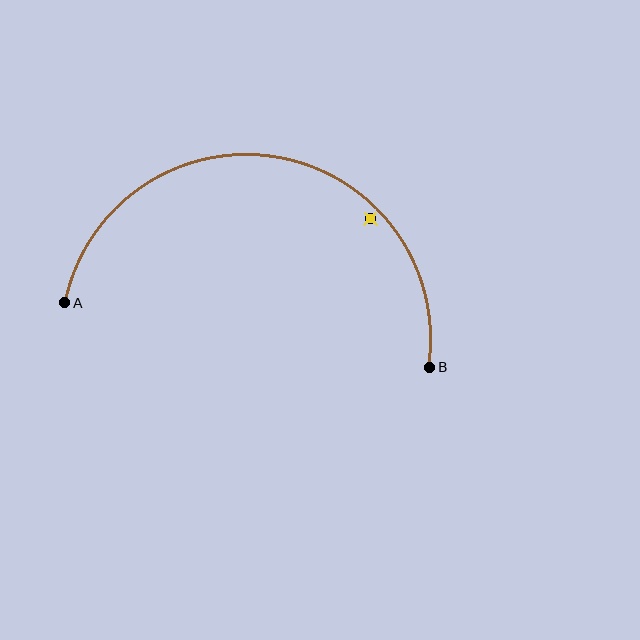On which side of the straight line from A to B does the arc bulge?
The arc bulges above the straight line connecting A and B.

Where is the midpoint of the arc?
The arc midpoint is the point on the curve farthest from the straight line joining A and B. It sits above that line.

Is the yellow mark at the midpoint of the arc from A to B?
No — the yellow mark does not lie on the arc at all. It sits slightly inside the curve.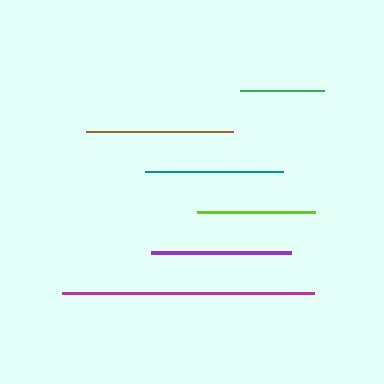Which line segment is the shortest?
The green line is the shortest at approximately 84 pixels.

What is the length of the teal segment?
The teal segment is approximately 137 pixels long.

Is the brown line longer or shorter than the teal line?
The brown line is longer than the teal line.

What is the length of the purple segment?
The purple segment is approximately 140 pixels long.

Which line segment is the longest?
The magenta line is the longest at approximately 253 pixels.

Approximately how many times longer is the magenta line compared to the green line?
The magenta line is approximately 3.0 times the length of the green line.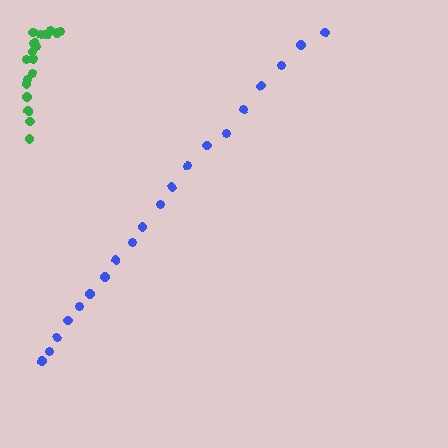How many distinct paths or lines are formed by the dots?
There are 2 distinct paths.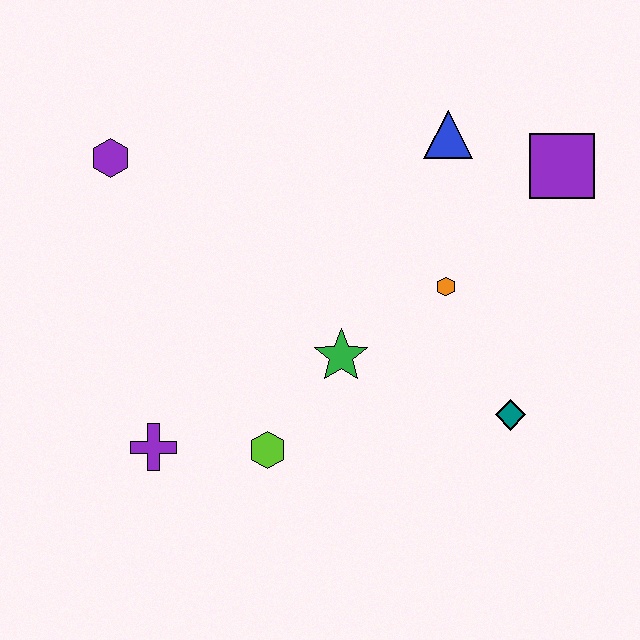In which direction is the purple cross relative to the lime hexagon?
The purple cross is to the left of the lime hexagon.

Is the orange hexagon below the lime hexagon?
No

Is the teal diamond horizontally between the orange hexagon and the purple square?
Yes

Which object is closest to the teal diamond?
The orange hexagon is closest to the teal diamond.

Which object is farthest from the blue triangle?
The purple cross is farthest from the blue triangle.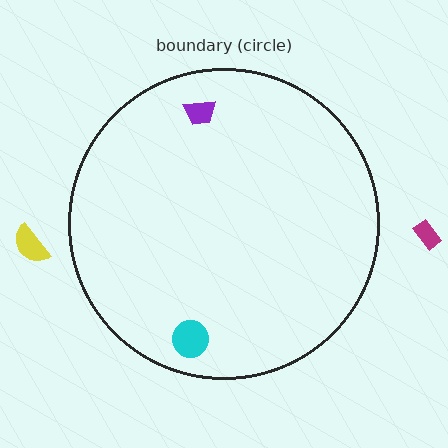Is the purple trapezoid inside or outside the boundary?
Inside.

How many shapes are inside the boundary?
2 inside, 2 outside.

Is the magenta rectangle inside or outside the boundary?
Outside.